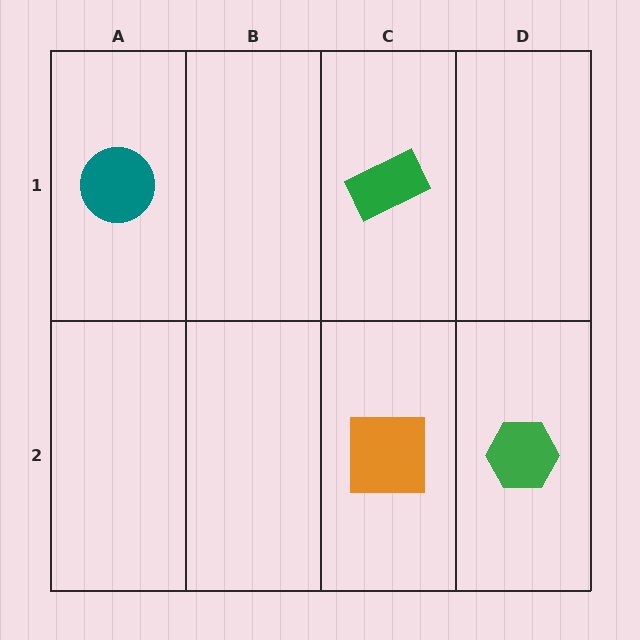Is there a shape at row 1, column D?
No, that cell is empty.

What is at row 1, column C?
A green rectangle.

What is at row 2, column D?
A green hexagon.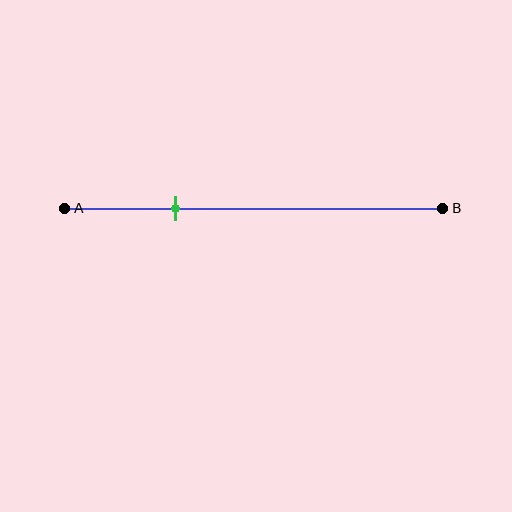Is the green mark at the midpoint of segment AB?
No, the mark is at about 30% from A, not at the 50% midpoint.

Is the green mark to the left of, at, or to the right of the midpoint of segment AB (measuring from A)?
The green mark is to the left of the midpoint of segment AB.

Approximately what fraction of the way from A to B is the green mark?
The green mark is approximately 30% of the way from A to B.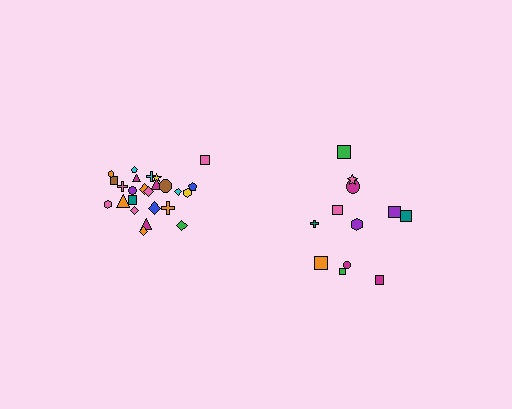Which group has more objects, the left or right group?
The left group.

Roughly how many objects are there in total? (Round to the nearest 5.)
Roughly 35 objects in total.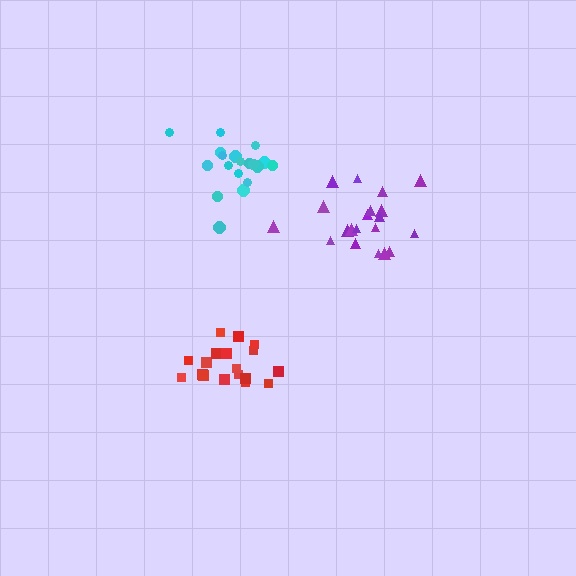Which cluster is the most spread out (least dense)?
Purple.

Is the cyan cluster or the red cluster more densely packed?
Red.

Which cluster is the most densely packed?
Red.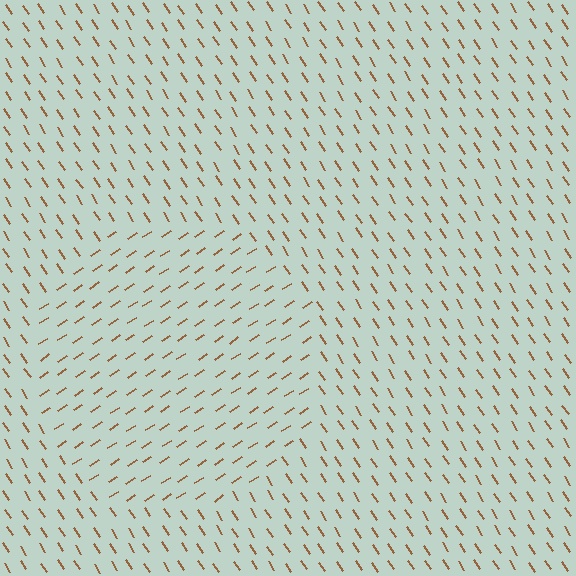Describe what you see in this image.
The image is filled with small brown line segments. A circle region in the image has lines oriented differently from the surrounding lines, creating a visible texture boundary.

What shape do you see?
I see a circle.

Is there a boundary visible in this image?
Yes, there is a texture boundary formed by a change in line orientation.